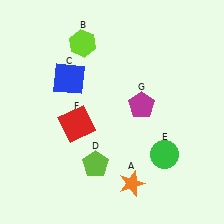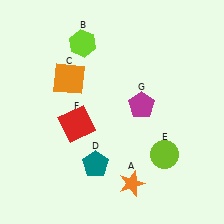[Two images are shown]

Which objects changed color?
C changed from blue to orange. D changed from lime to teal. E changed from green to lime.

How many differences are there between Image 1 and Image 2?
There are 3 differences between the two images.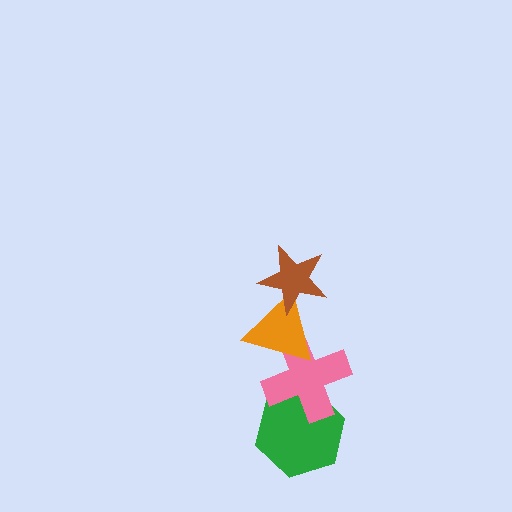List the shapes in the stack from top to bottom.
From top to bottom: the brown star, the orange triangle, the pink cross, the green hexagon.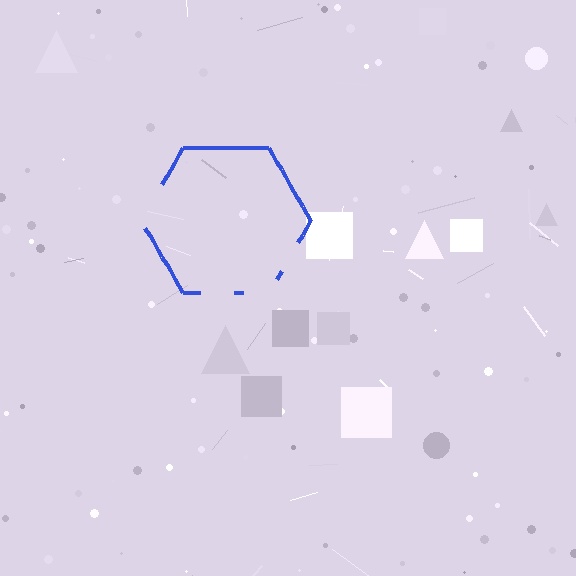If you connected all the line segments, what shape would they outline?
They would outline a hexagon.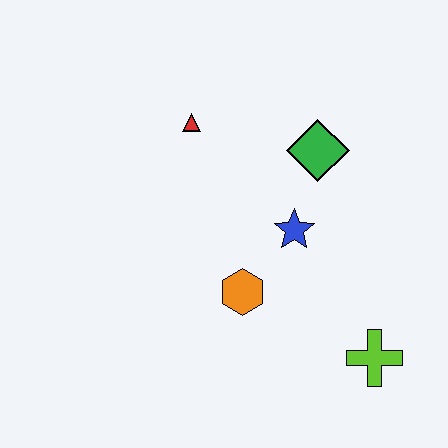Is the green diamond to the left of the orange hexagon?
No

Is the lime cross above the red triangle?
No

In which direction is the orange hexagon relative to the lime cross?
The orange hexagon is to the left of the lime cross.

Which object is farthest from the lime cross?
The red triangle is farthest from the lime cross.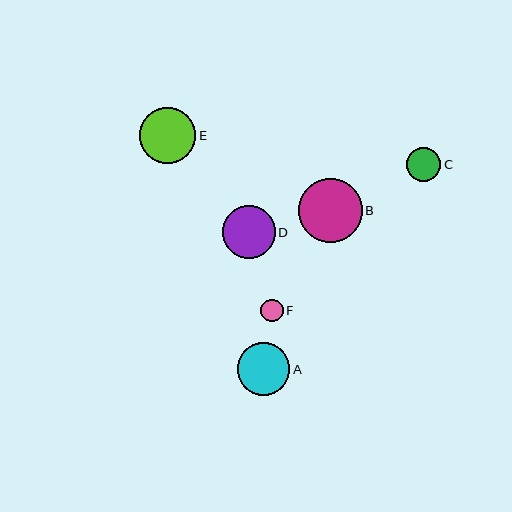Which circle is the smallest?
Circle F is the smallest with a size of approximately 23 pixels.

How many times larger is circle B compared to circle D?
Circle B is approximately 1.2 times the size of circle D.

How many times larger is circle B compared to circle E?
Circle B is approximately 1.1 times the size of circle E.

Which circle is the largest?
Circle B is the largest with a size of approximately 64 pixels.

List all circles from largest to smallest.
From largest to smallest: B, E, D, A, C, F.